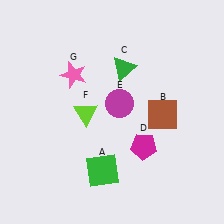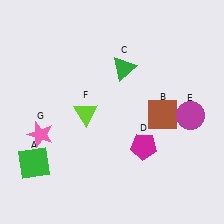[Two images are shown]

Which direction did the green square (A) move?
The green square (A) moved left.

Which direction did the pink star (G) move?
The pink star (G) moved down.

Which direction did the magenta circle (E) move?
The magenta circle (E) moved right.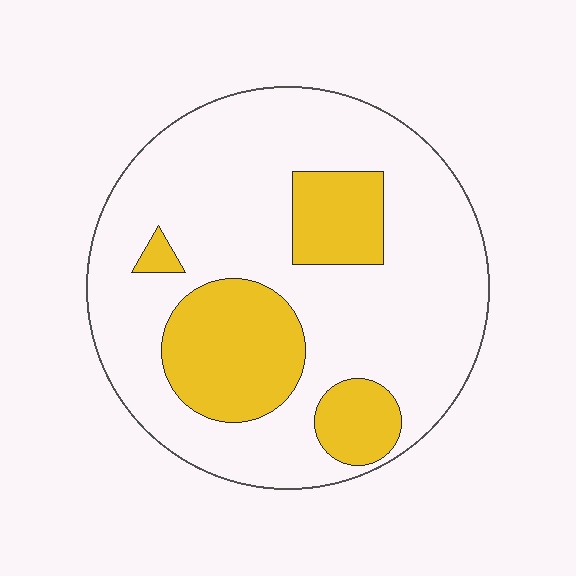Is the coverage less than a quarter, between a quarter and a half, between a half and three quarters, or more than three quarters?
Between a quarter and a half.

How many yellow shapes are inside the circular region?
4.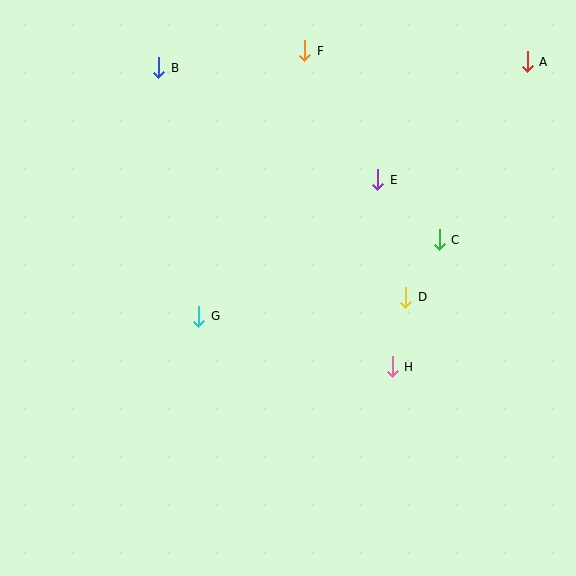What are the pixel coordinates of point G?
Point G is at (199, 316).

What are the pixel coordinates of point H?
Point H is at (392, 367).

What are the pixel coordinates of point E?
Point E is at (378, 180).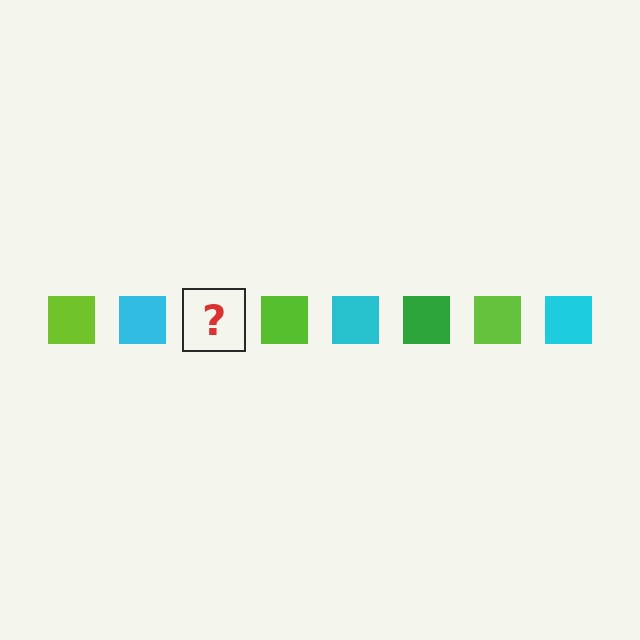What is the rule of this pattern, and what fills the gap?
The rule is that the pattern cycles through lime, cyan, green squares. The gap should be filled with a green square.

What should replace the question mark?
The question mark should be replaced with a green square.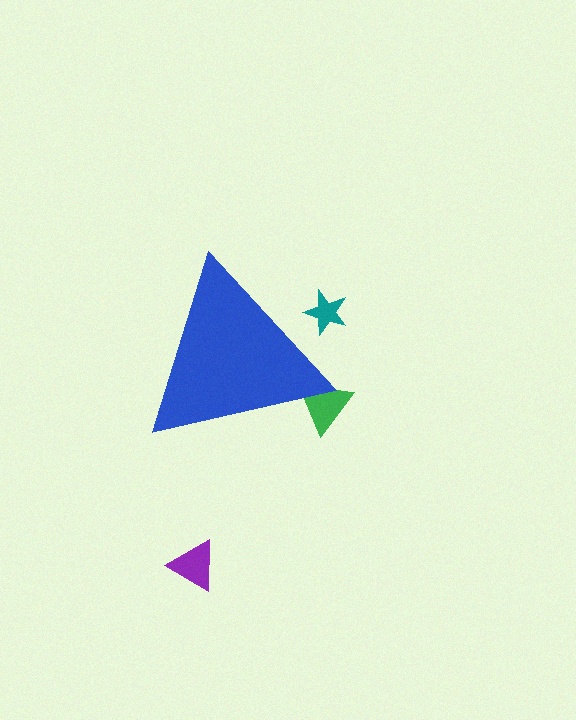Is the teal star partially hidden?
Yes, the teal star is partially hidden behind the blue triangle.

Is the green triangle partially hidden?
Yes, the green triangle is partially hidden behind the blue triangle.